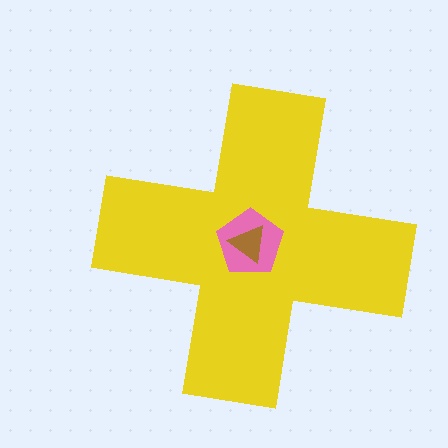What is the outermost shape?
The yellow cross.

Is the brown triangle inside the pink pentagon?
Yes.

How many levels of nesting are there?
3.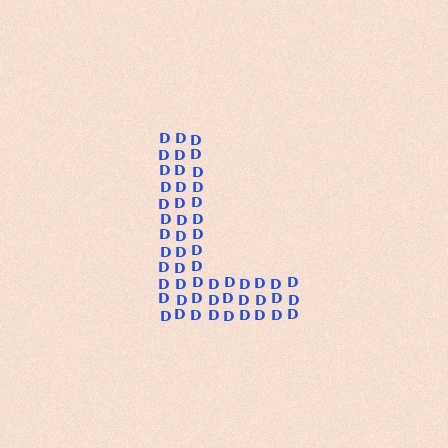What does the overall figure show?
The overall figure shows the letter L.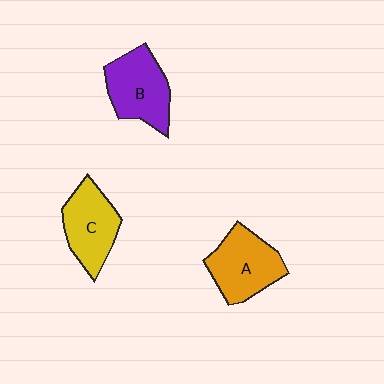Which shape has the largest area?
Shape A (orange).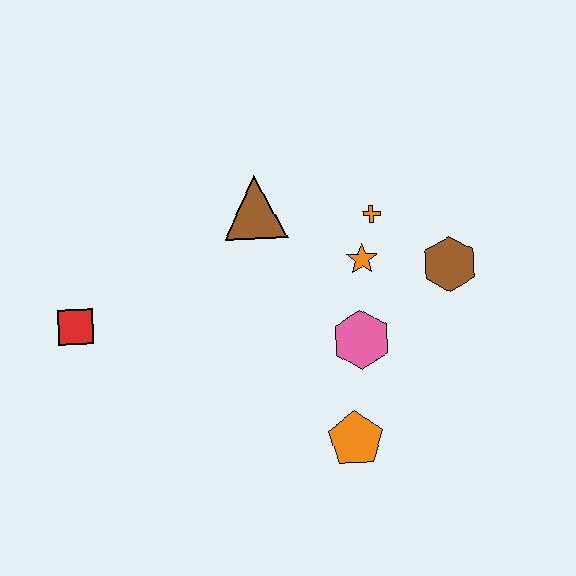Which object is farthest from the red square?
The brown hexagon is farthest from the red square.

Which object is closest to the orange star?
The orange cross is closest to the orange star.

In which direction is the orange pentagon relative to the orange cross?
The orange pentagon is below the orange cross.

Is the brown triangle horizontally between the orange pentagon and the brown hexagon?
No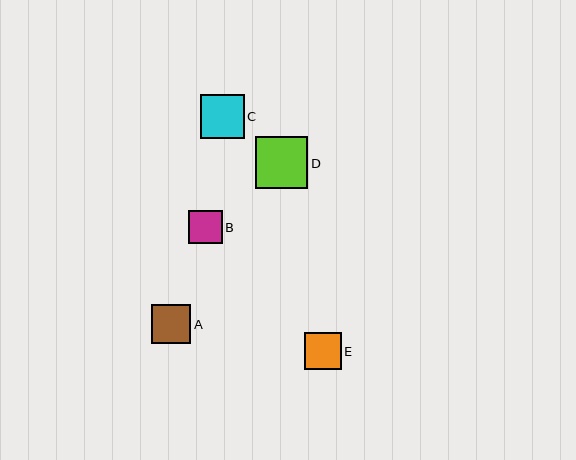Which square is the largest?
Square D is the largest with a size of approximately 52 pixels.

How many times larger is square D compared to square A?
Square D is approximately 1.3 times the size of square A.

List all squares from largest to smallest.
From largest to smallest: D, C, A, E, B.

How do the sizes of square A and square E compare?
Square A and square E are approximately the same size.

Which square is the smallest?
Square B is the smallest with a size of approximately 33 pixels.